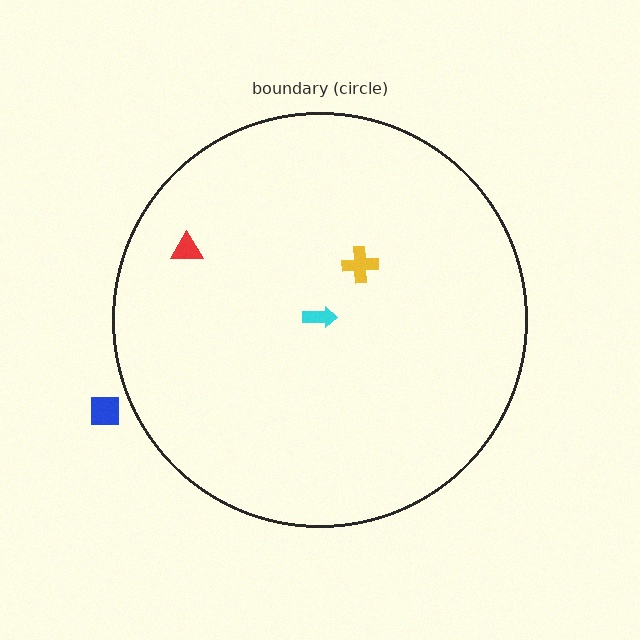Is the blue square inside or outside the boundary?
Outside.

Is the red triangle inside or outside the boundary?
Inside.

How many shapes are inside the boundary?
3 inside, 1 outside.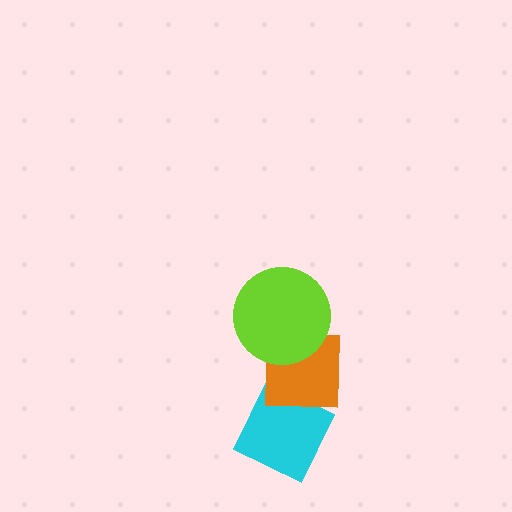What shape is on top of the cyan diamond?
The orange square is on top of the cyan diamond.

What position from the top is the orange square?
The orange square is 2nd from the top.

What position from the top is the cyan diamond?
The cyan diamond is 3rd from the top.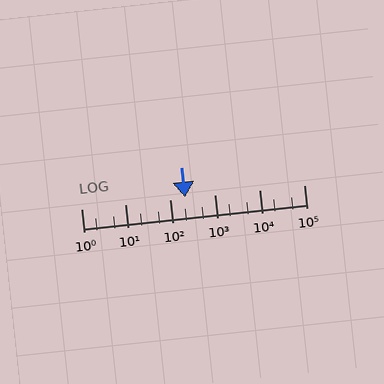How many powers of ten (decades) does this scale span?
The scale spans 5 decades, from 1 to 100000.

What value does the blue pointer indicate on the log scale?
The pointer indicates approximately 210.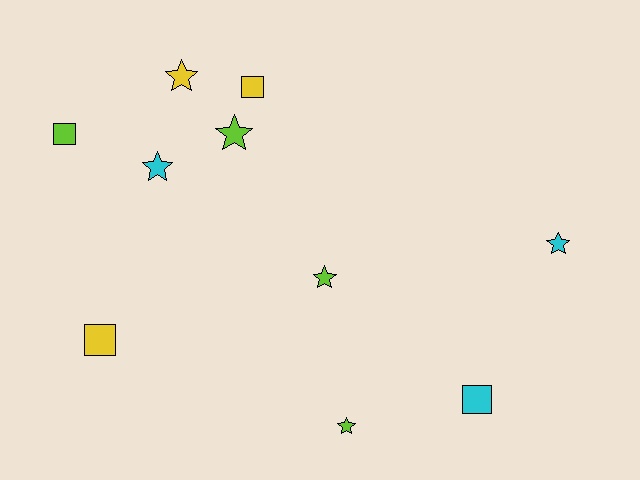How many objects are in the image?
There are 10 objects.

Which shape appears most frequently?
Star, with 6 objects.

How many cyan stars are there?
There are 2 cyan stars.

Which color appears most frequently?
Lime, with 4 objects.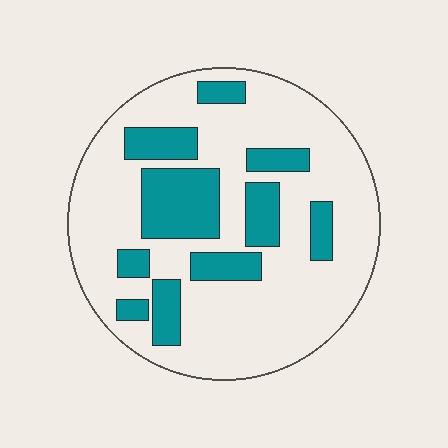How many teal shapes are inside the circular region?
10.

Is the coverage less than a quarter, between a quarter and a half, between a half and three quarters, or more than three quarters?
Between a quarter and a half.